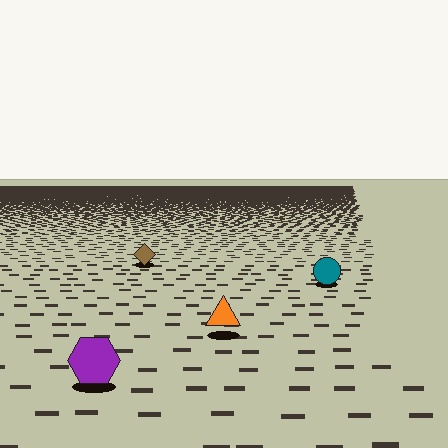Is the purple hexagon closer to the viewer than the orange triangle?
Yes. The purple hexagon is closer — you can tell from the texture gradient: the ground texture is coarser near it.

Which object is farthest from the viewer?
The brown diamond is farthest from the viewer. It appears smaller and the ground texture around it is denser.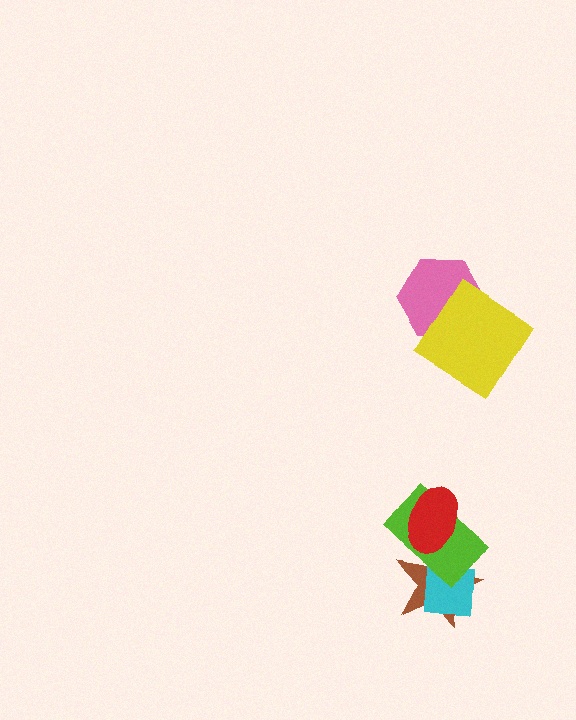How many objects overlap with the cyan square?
2 objects overlap with the cyan square.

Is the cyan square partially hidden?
Yes, it is partially covered by another shape.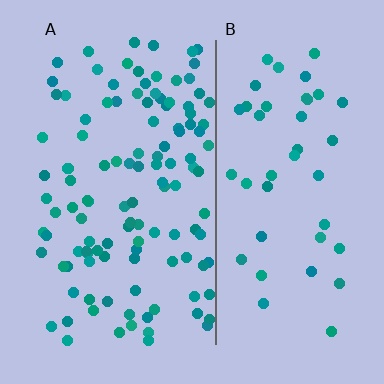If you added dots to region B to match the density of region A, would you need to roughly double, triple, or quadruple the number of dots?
Approximately triple.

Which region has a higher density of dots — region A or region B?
A (the left).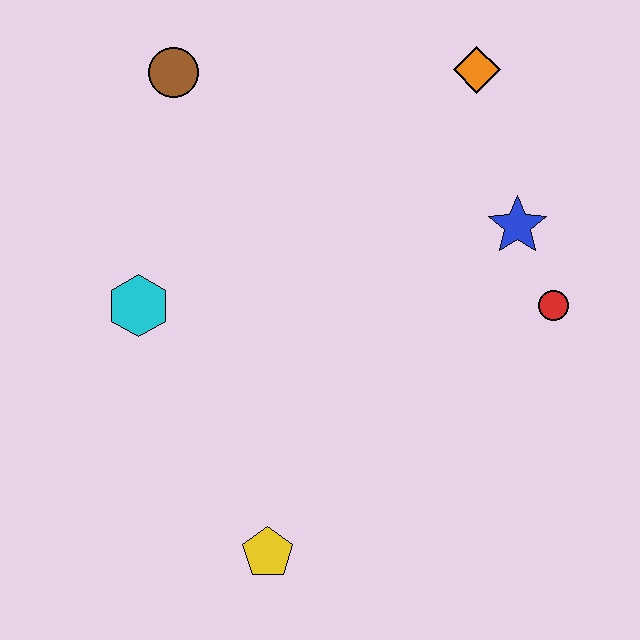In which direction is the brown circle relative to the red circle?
The brown circle is to the left of the red circle.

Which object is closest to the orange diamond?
The blue star is closest to the orange diamond.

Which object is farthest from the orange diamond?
The yellow pentagon is farthest from the orange diamond.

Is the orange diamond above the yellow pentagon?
Yes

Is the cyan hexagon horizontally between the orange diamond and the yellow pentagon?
No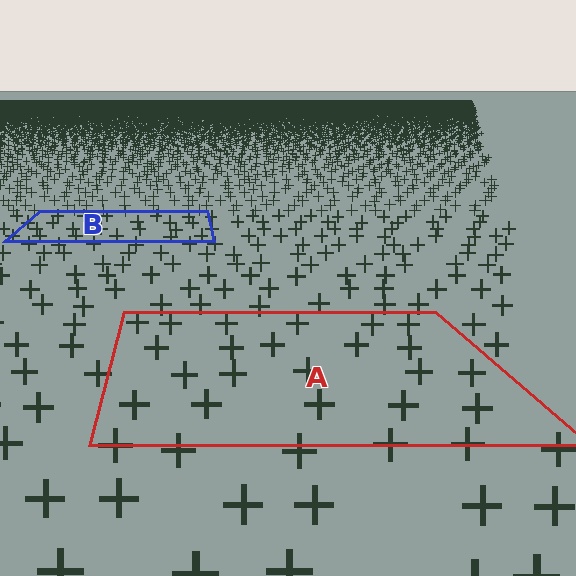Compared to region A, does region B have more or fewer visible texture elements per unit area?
Region B has more texture elements per unit area — they are packed more densely because it is farther away.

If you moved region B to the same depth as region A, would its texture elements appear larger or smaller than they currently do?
They would appear larger. At a closer depth, the same texture elements are projected at a bigger on-screen size.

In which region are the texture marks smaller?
The texture marks are smaller in region B, because it is farther away.